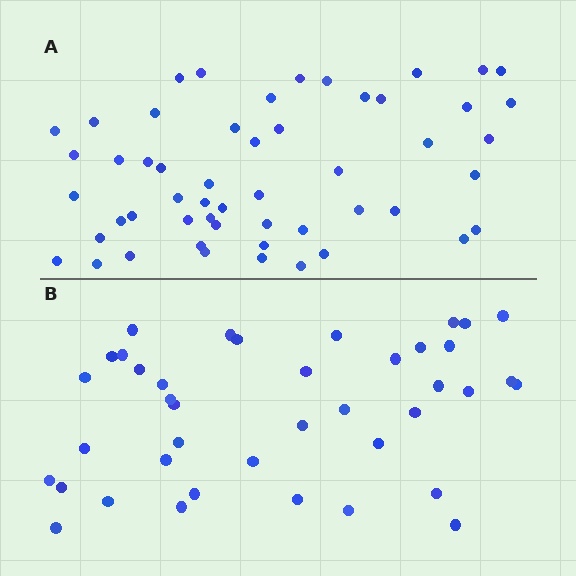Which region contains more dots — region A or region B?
Region A (the top region) has more dots.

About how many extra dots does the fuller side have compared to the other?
Region A has approximately 15 more dots than region B.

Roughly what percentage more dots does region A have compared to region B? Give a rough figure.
About 30% more.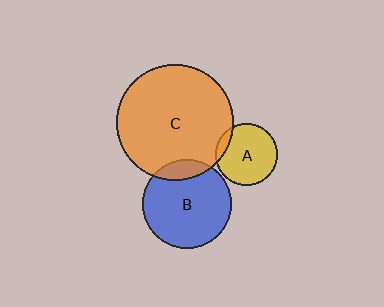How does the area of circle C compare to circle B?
Approximately 1.7 times.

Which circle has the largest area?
Circle C (orange).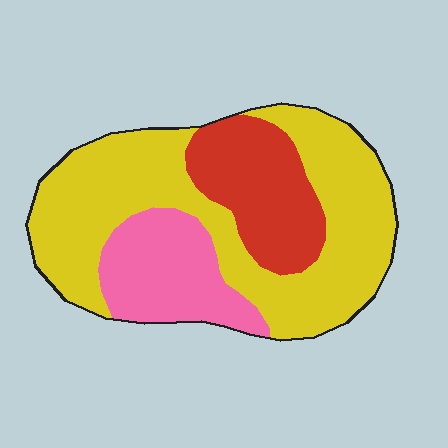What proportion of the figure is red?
Red takes up between a sixth and a third of the figure.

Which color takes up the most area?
Yellow, at roughly 60%.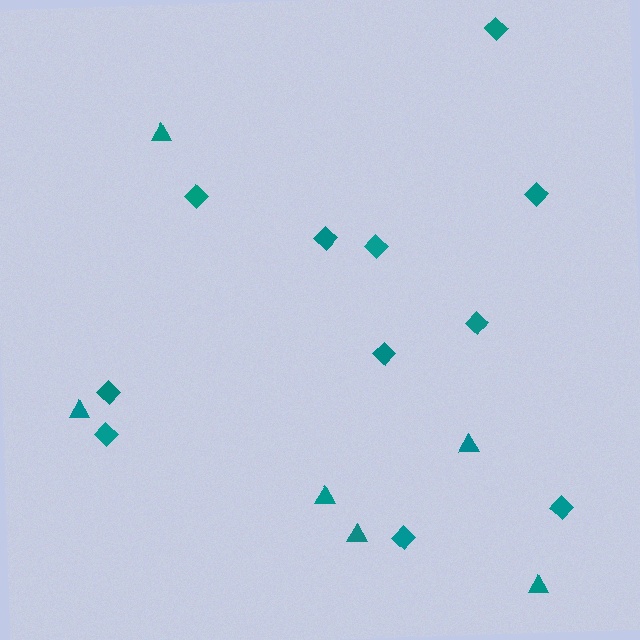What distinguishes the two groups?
There are 2 groups: one group of diamonds (11) and one group of triangles (6).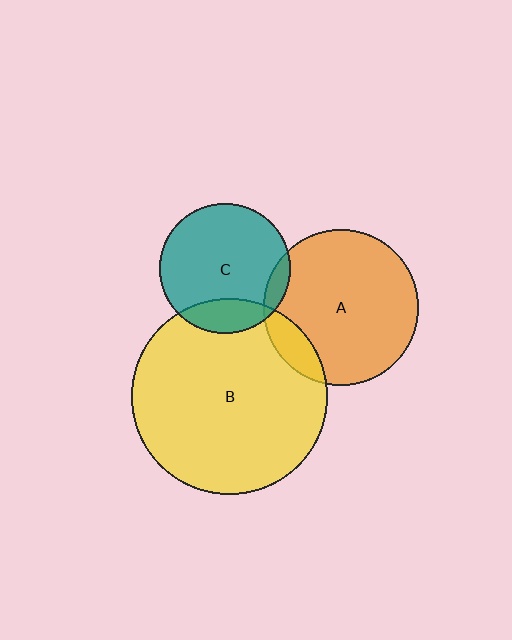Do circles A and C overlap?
Yes.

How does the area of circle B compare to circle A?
Approximately 1.6 times.